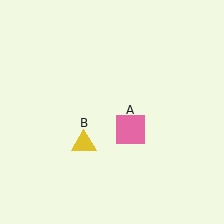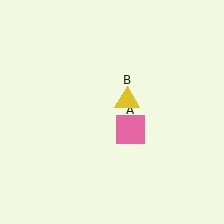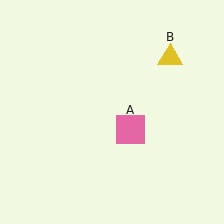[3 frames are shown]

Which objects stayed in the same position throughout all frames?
Pink square (object A) remained stationary.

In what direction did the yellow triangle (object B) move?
The yellow triangle (object B) moved up and to the right.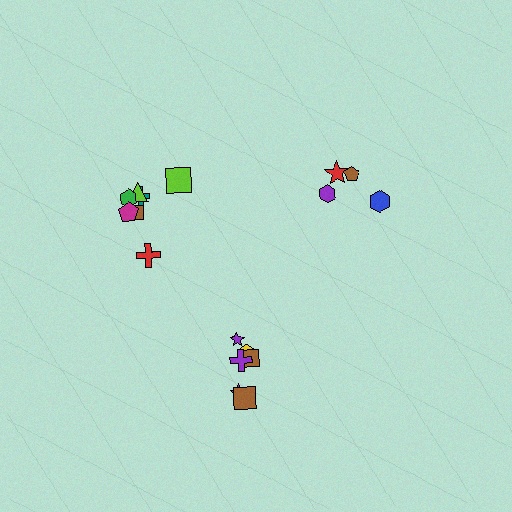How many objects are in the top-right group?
There are 4 objects.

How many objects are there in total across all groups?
There are 17 objects.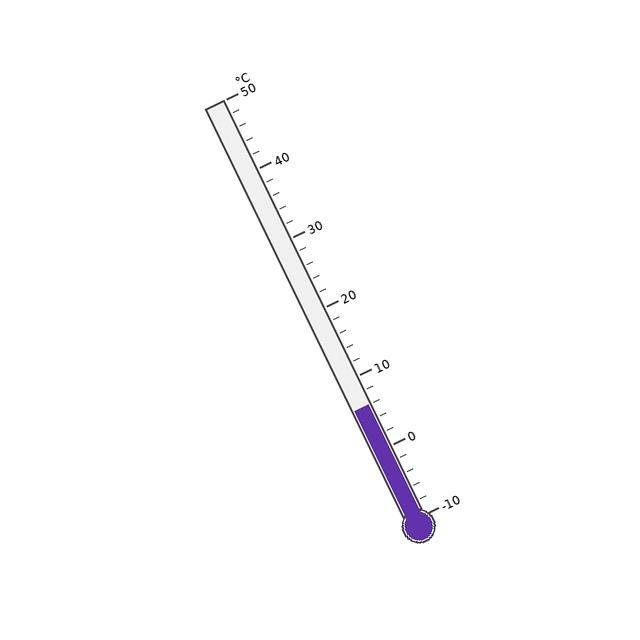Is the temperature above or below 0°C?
The temperature is above 0°C.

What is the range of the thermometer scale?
The thermometer scale ranges from -10°C to 50°C.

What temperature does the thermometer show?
The thermometer shows approximately 6°C.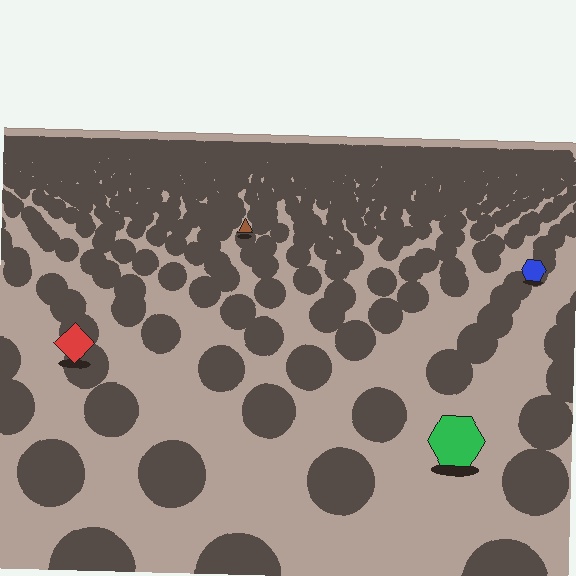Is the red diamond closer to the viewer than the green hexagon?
No. The green hexagon is closer — you can tell from the texture gradient: the ground texture is coarser near it.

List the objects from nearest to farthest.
From nearest to farthest: the green hexagon, the red diamond, the blue hexagon, the brown triangle.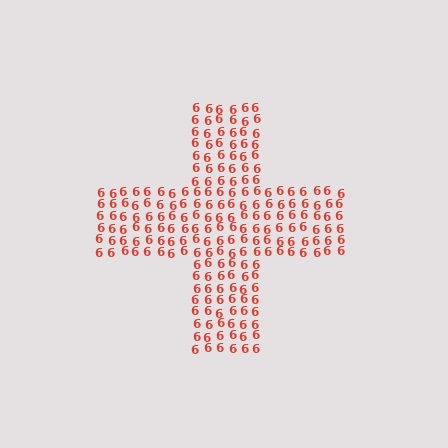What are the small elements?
The small elements are digit 6's.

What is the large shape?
The large shape is a cross.